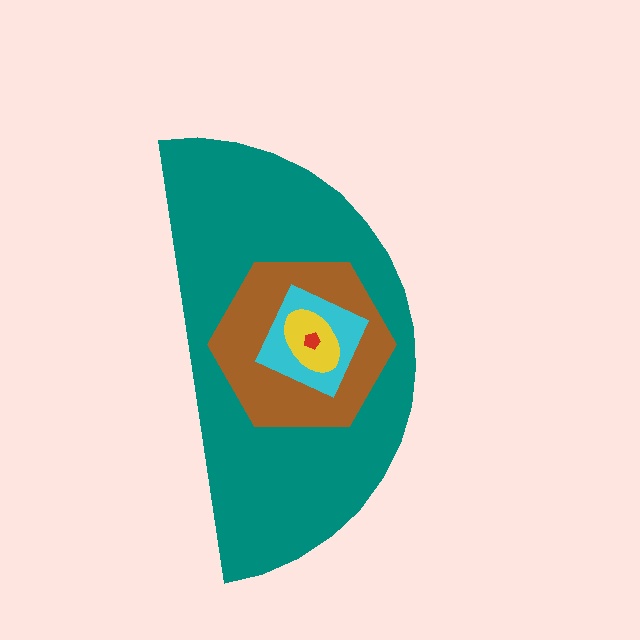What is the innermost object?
The red pentagon.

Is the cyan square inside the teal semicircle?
Yes.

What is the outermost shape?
The teal semicircle.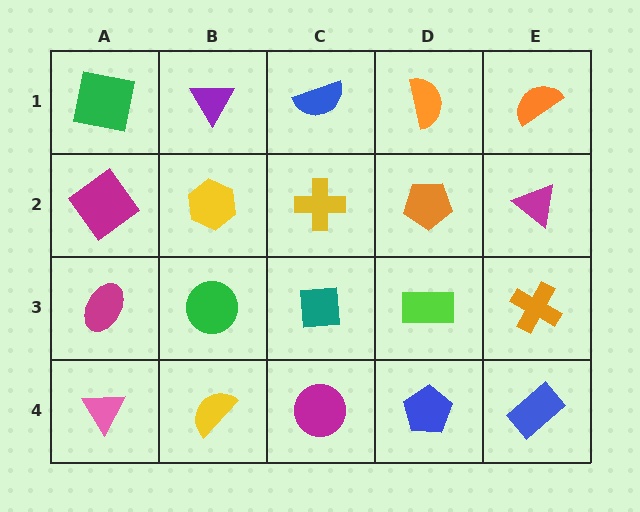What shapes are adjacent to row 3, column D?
An orange pentagon (row 2, column D), a blue pentagon (row 4, column D), a teal square (row 3, column C), an orange cross (row 3, column E).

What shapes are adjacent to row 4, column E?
An orange cross (row 3, column E), a blue pentagon (row 4, column D).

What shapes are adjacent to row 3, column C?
A yellow cross (row 2, column C), a magenta circle (row 4, column C), a green circle (row 3, column B), a lime rectangle (row 3, column D).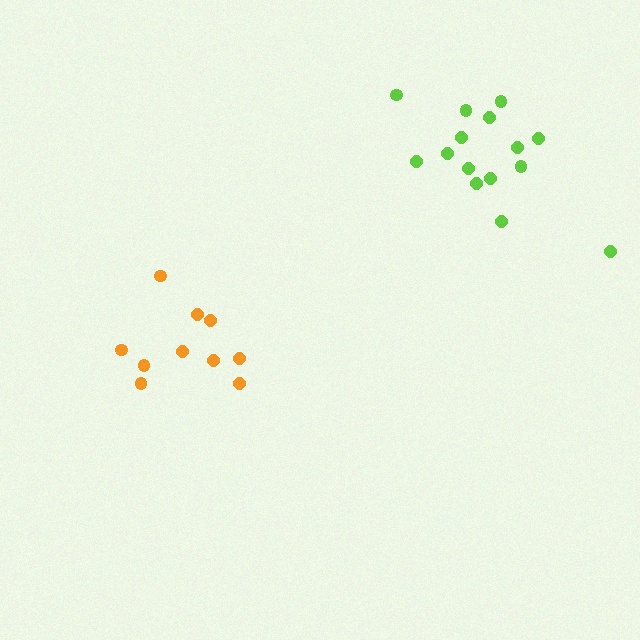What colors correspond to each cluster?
The clusters are colored: orange, lime.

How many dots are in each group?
Group 1: 10 dots, Group 2: 15 dots (25 total).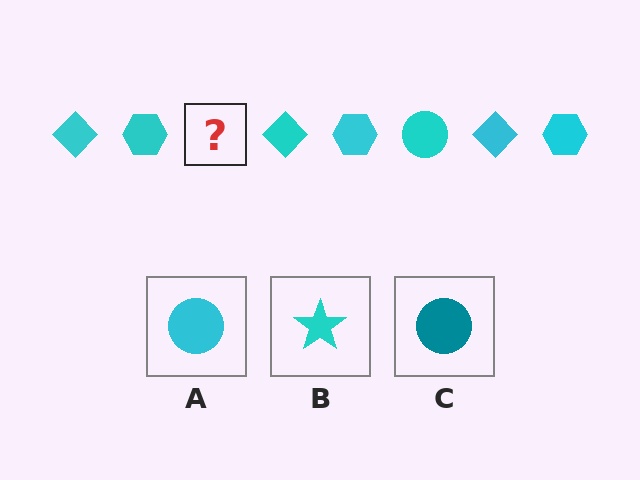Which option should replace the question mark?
Option A.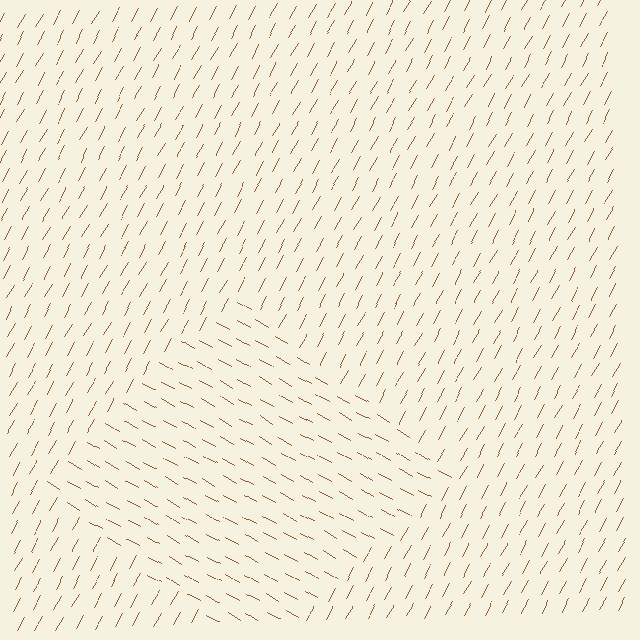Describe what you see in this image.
The image is filled with small brown line segments. A diamond region in the image has lines oriented differently from the surrounding lines, creating a visible texture boundary.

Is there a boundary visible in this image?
Yes, there is a texture boundary formed by a change in line orientation.